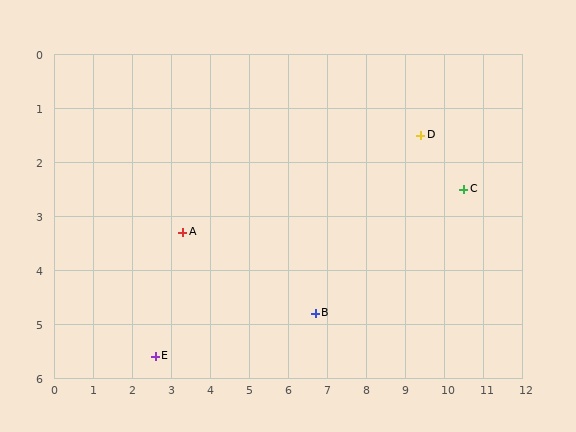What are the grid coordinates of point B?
Point B is at approximately (6.7, 4.8).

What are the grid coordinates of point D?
Point D is at approximately (9.4, 1.5).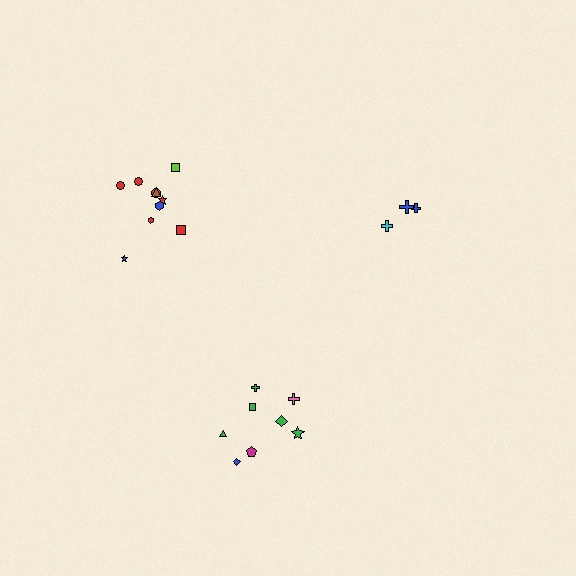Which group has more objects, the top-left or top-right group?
The top-left group.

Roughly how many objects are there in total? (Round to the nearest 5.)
Roughly 20 objects in total.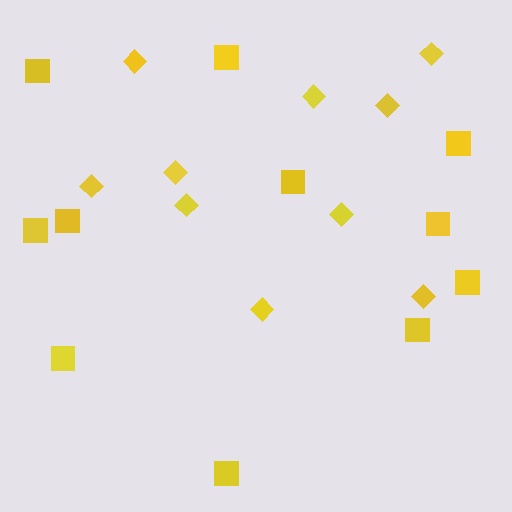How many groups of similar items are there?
There are 2 groups: one group of diamonds (10) and one group of squares (11).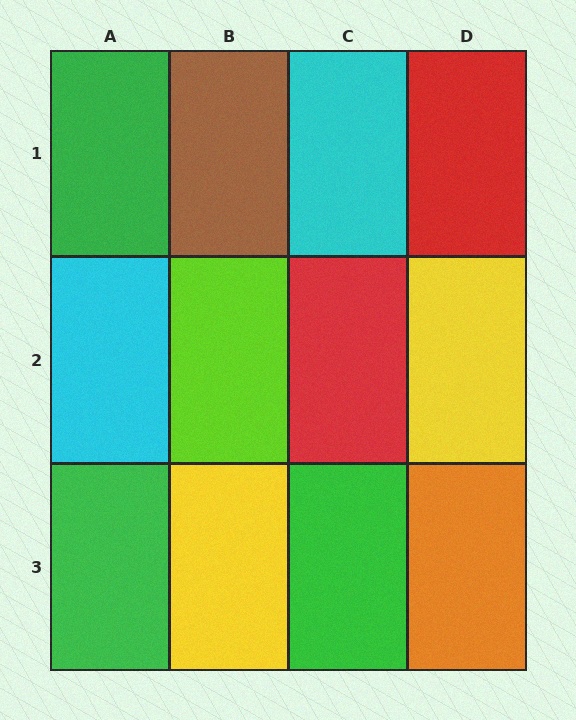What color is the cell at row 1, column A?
Green.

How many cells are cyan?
2 cells are cyan.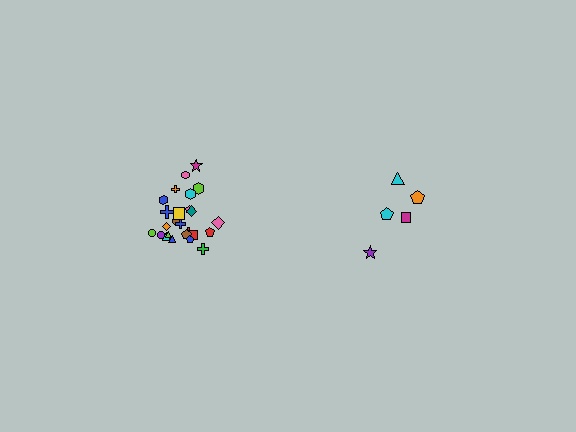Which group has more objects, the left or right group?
The left group.